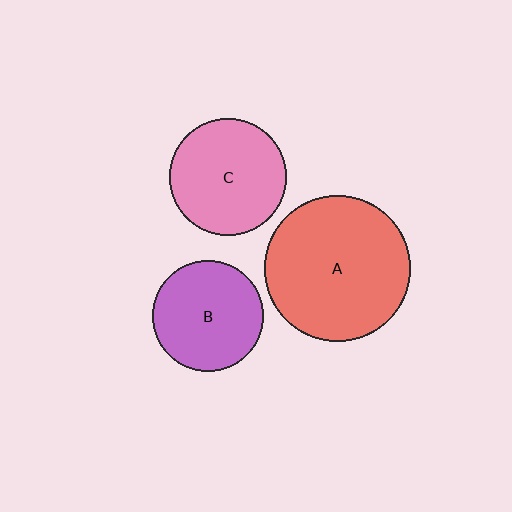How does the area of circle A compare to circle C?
Approximately 1.6 times.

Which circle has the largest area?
Circle A (red).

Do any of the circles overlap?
No, none of the circles overlap.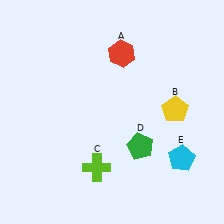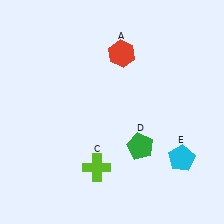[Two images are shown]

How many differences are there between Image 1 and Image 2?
There is 1 difference between the two images.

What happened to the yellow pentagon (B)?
The yellow pentagon (B) was removed in Image 2. It was in the top-right area of Image 1.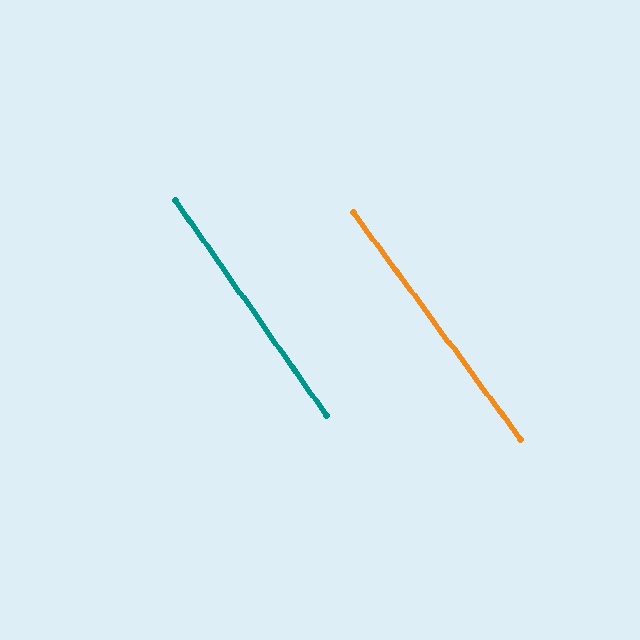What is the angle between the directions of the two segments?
Approximately 1 degree.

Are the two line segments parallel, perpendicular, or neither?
Parallel — their directions differ by only 1.3°.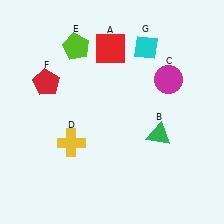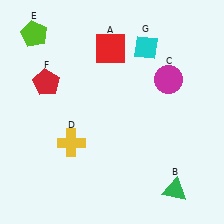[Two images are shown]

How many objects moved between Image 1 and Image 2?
2 objects moved between the two images.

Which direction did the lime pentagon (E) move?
The lime pentagon (E) moved left.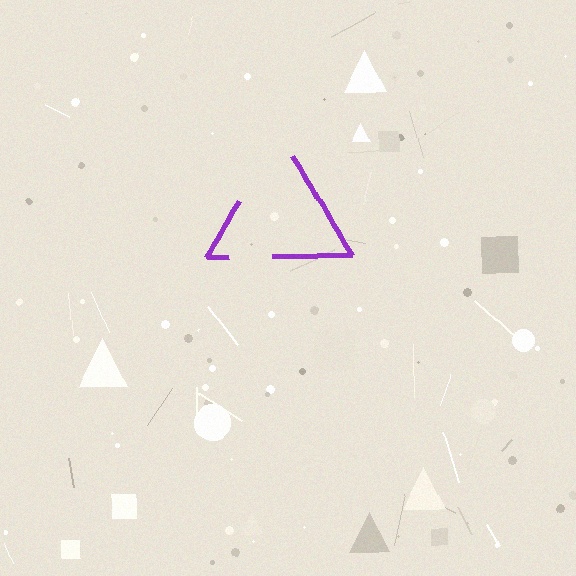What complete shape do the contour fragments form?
The contour fragments form a triangle.